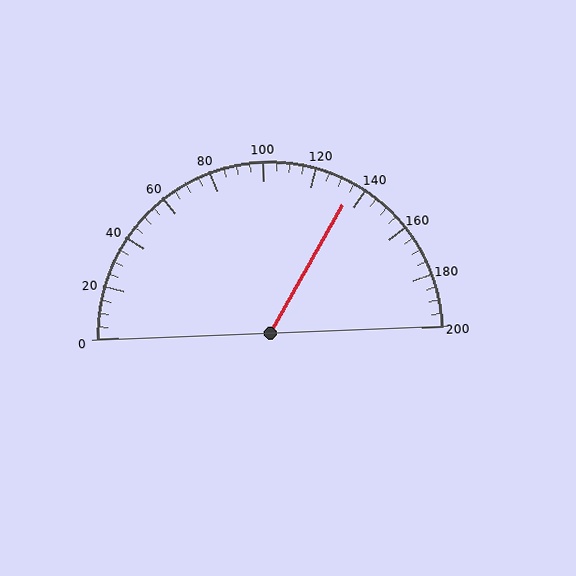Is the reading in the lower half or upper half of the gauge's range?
The reading is in the upper half of the range (0 to 200).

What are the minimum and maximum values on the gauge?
The gauge ranges from 0 to 200.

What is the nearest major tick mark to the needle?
The nearest major tick mark is 140.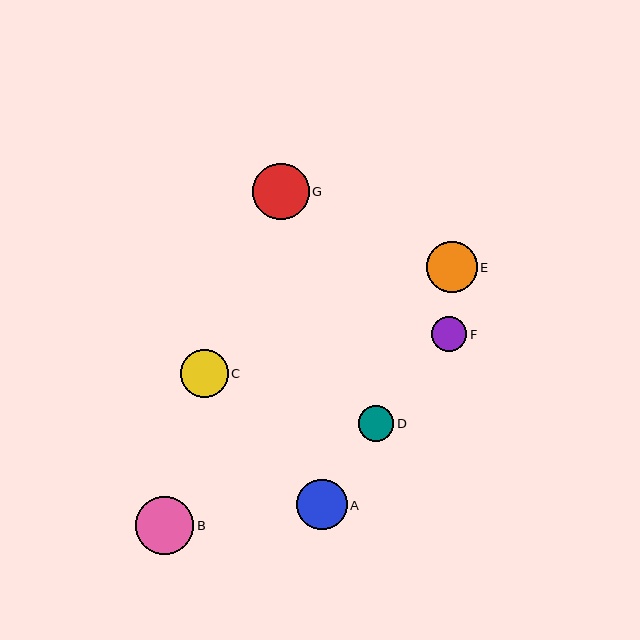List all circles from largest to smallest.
From largest to smallest: B, G, E, A, C, D, F.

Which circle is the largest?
Circle B is the largest with a size of approximately 58 pixels.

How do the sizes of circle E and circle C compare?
Circle E and circle C are approximately the same size.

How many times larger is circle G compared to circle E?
Circle G is approximately 1.1 times the size of circle E.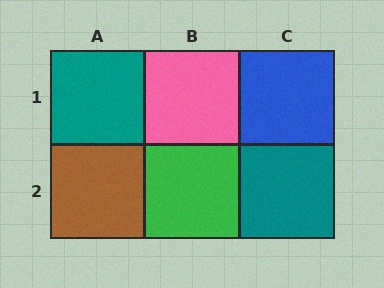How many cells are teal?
2 cells are teal.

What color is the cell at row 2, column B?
Green.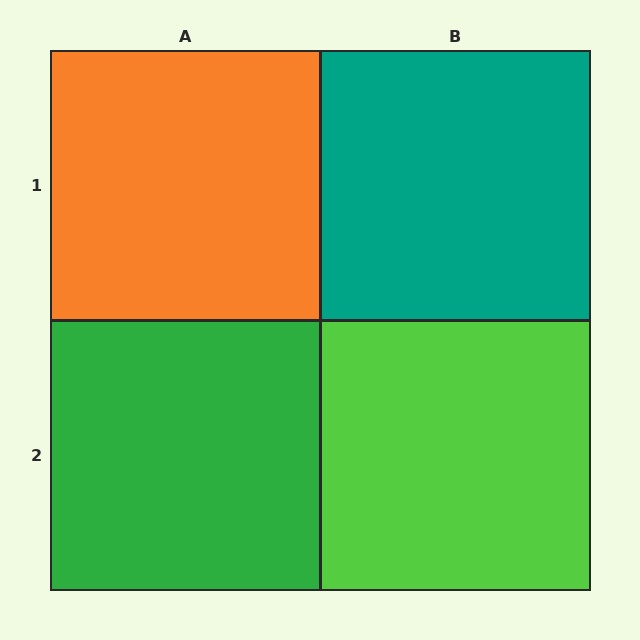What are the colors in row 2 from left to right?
Green, lime.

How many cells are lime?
1 cell is lime.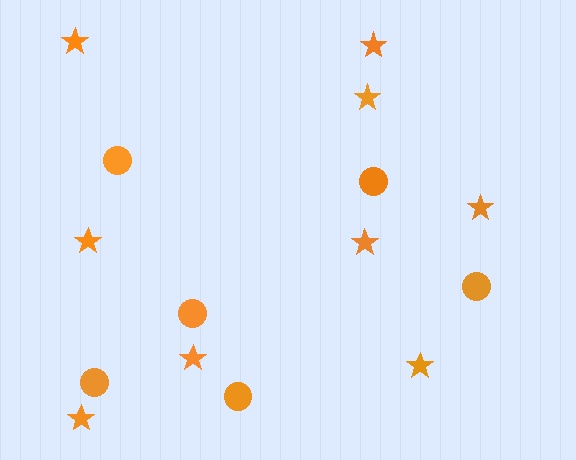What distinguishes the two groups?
There are 2 groups: one group of stars (9) and one group of circles (6).